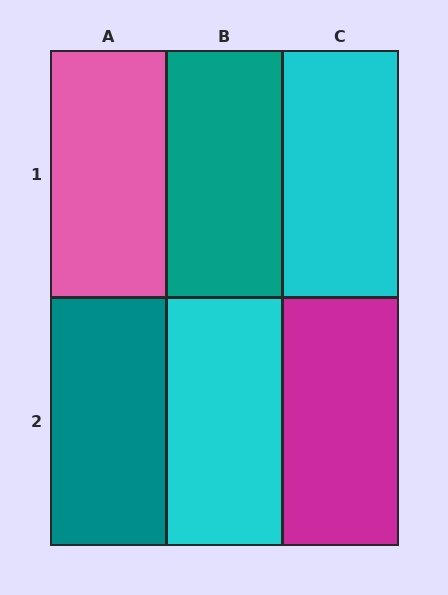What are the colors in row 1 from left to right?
Pink, teal, cyan.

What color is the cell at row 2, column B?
Cyan.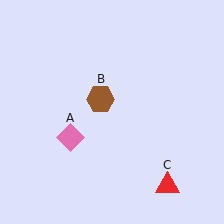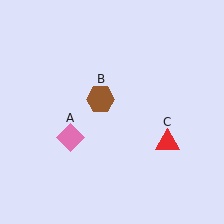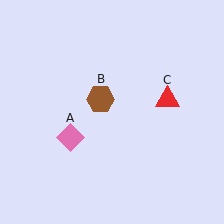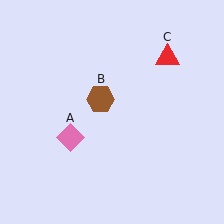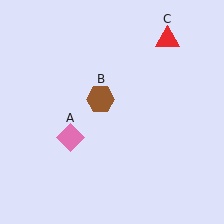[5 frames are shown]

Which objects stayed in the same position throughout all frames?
Pink diamond (object A) and brown hexagon (object B) remained stationary.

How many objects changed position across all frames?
1 object changed position: red triangle (object C).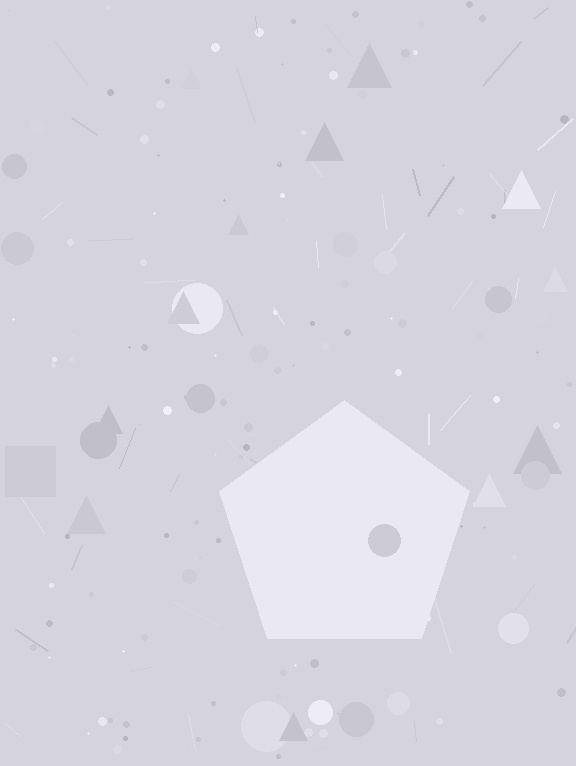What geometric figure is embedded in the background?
A pentagon is embedded in the background.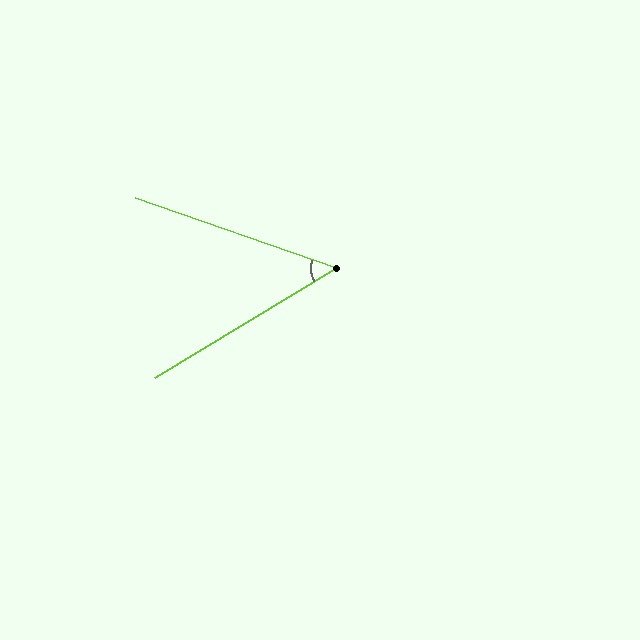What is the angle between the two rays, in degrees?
Approximately 50 degrees.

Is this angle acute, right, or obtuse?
It is acute.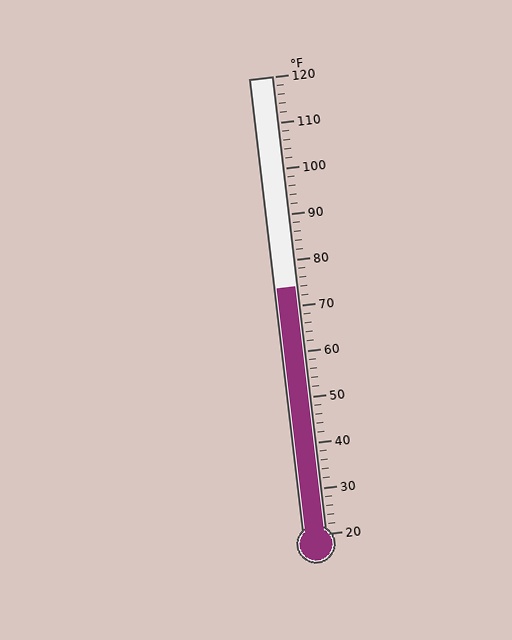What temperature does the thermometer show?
The thermometer shows approximately 74°F.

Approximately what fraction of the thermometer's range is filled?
The thermometer is filled to approximately 55% of its range.